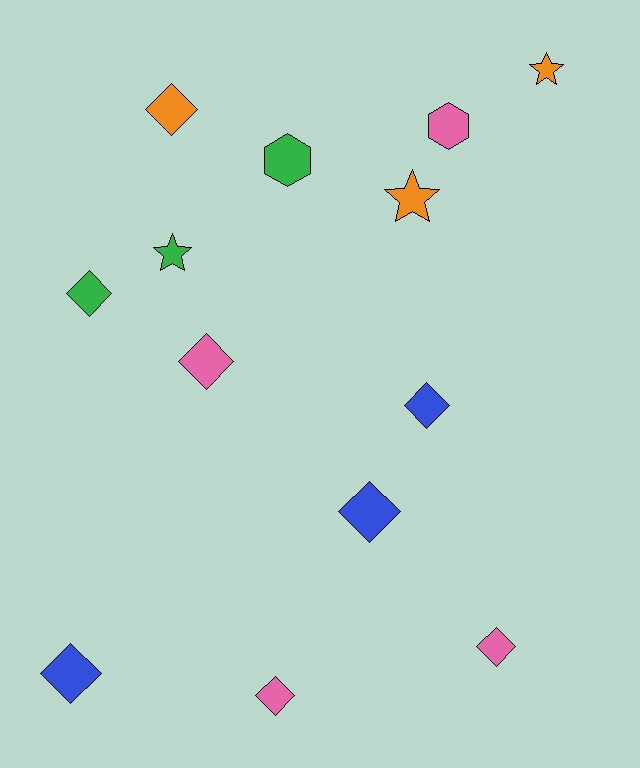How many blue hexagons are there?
There are no blue hexagons.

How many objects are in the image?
There are 13 objects.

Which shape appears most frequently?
Diamond, with 8 objects.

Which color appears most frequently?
Pink, with 4 objects.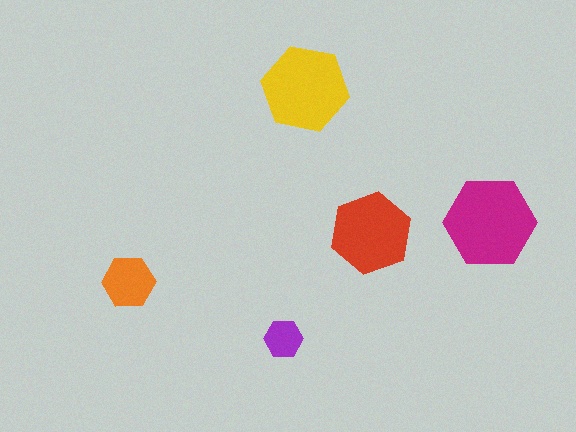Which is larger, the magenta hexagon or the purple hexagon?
The magenta one.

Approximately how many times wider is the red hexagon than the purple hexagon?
About 2 times wider.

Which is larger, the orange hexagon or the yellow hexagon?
The yellow one.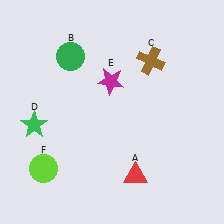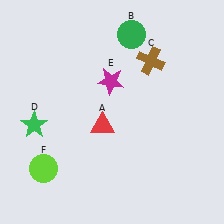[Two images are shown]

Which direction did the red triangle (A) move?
The red triangle (A) moved up.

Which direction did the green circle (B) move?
The green circle (B) moved right.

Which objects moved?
The objects that moved are: the red triangle (A), the green circle (B).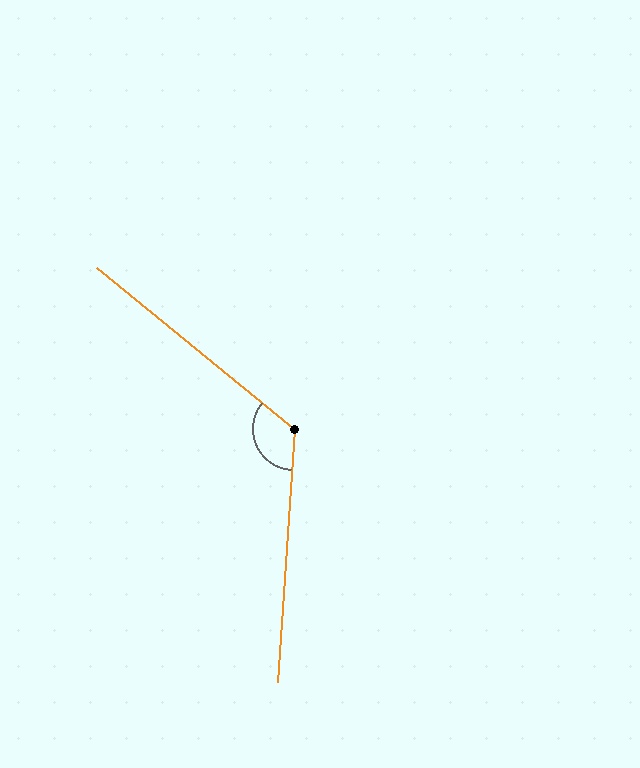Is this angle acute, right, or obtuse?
It is obtuse.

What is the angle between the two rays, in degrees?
Approximately 125 degrees.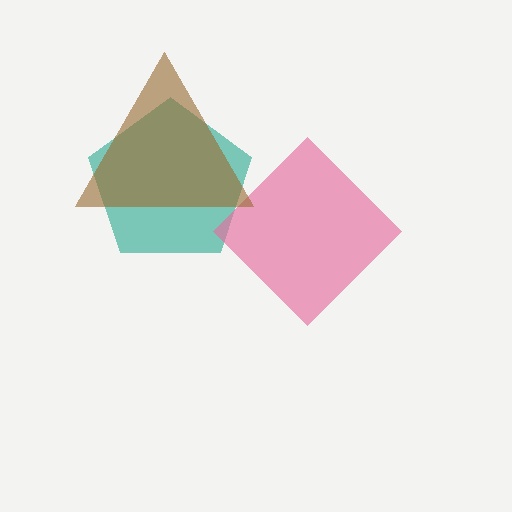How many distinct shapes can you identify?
There are 3 distinct shapes: a teal pentagon, a pink diamond, a brown triangle.